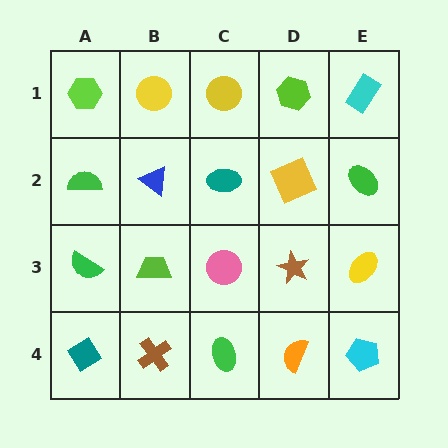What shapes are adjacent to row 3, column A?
A green semicircle (row 2, column A), a teal diamond (row 4, column A), a lime trapezoid (row 3, column B).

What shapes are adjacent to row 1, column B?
A blue triangle (row 2, column B), a lime hexagon (row 1, column A), a yellow circle (row 1, column C).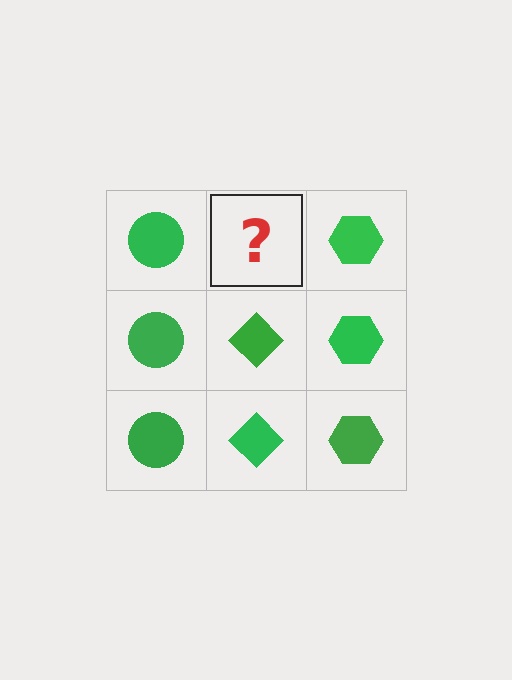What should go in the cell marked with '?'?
The missing cell should contain a green diamond.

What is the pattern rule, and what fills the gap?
The rule is that each column has a consistent shape. The gap should be filled with a green diamond.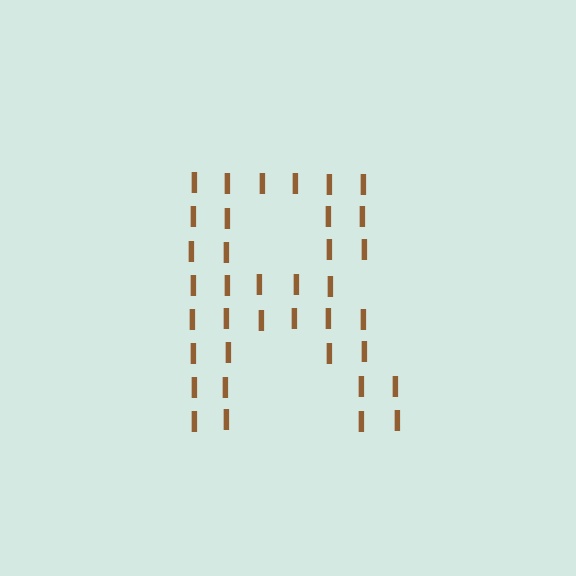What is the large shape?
The large shape is the letter R.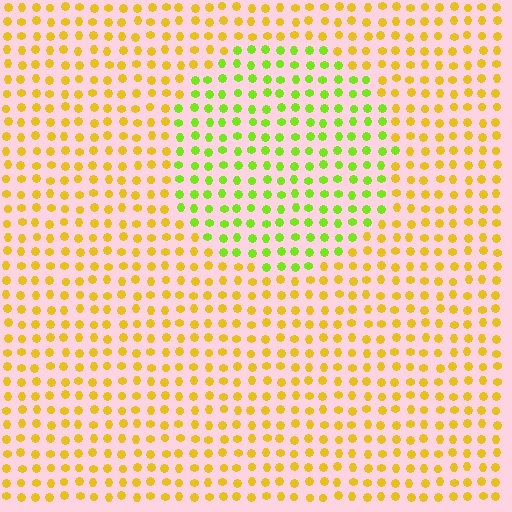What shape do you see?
I see a circle.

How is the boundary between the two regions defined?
The boundary is defined purely by a slight shift in hue (about 46 degrees). Spacing, size, and orientation are identical on both sides.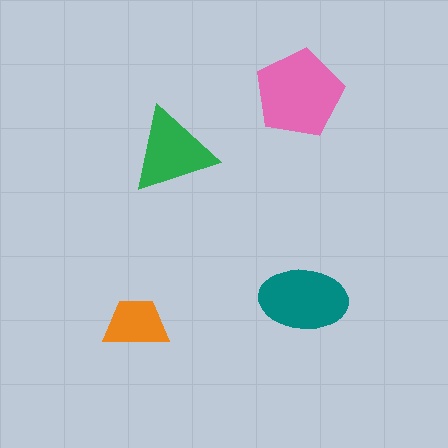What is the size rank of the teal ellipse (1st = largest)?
2nd.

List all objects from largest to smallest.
The pink pentagon, the teal ellipse, the green triangle, the orange trapezoid.